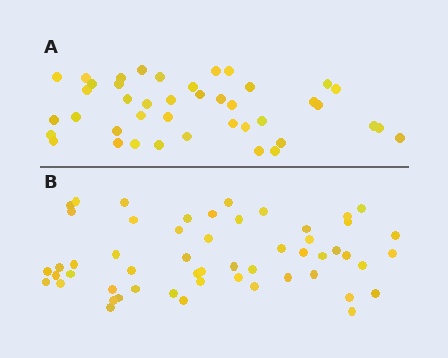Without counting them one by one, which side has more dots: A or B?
Region B (the bottom region) has more dots.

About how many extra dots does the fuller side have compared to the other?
Region B has roughly 12 or so more dots than region A.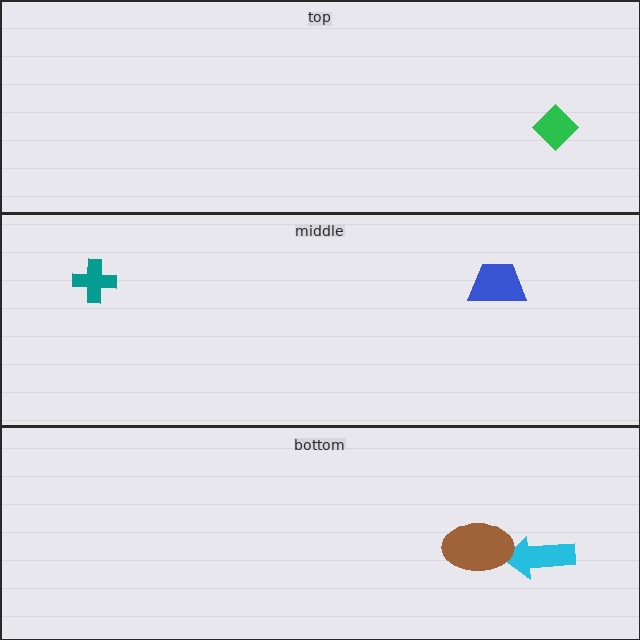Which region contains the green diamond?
The top region.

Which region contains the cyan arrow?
The bottom region.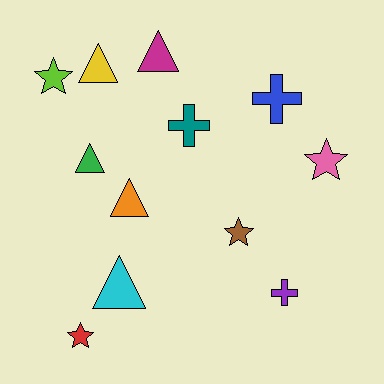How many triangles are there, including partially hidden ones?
There are 5 triangles.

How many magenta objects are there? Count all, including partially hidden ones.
There is 1 magenta object.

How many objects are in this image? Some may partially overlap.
There are 12 objects.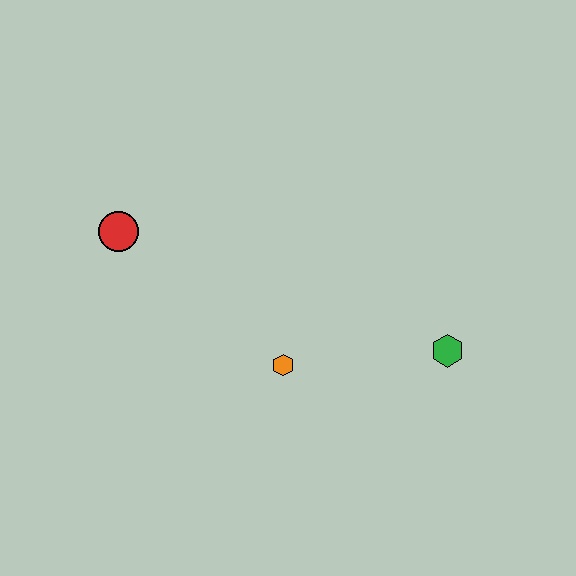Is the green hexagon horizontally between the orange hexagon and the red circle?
No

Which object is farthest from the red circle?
The green hexagon is farthest from the red circle.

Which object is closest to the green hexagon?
The orange hexagon is closest to the green hexagon.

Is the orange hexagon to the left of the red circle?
No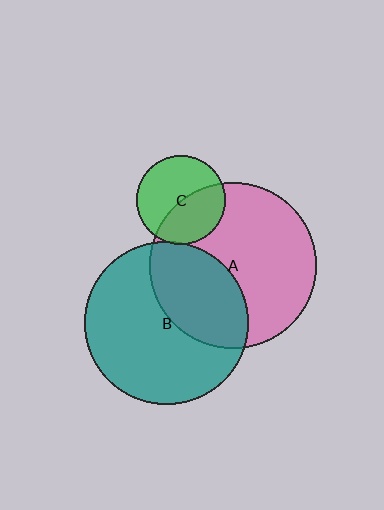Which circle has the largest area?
Circle A (pink).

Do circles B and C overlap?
Yes.